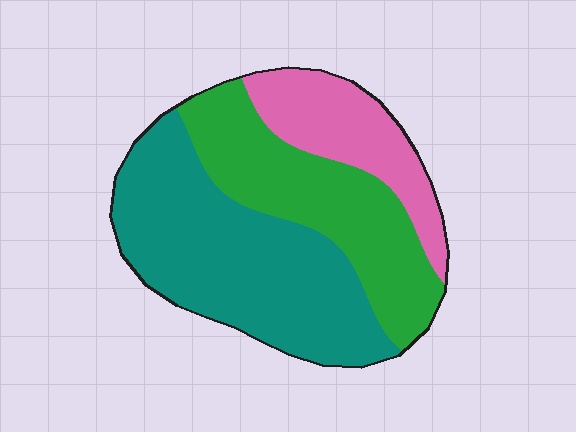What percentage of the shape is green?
Green takes up about one third (1/3) of the shape.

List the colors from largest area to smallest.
From largest to smallest: teal, green, pink.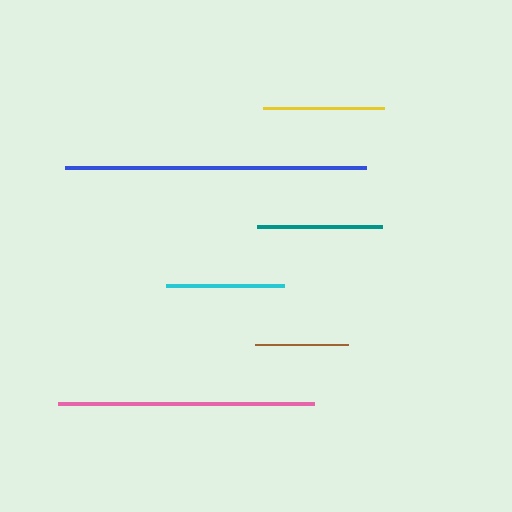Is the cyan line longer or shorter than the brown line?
The cyan line is longer than the brown line.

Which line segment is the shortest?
The brown line is the shortest at approximately 93 pixels.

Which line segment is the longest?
The blue line is the longest at approximately 301 pixels.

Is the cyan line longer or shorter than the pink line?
The pink line is longer than the cyan line.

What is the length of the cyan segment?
The cyan segment is approximately 118 pixels long.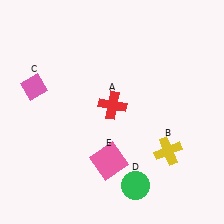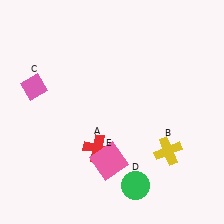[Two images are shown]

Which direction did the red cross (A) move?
The red cross (A) moved down.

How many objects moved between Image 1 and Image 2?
1 object moved between the two images.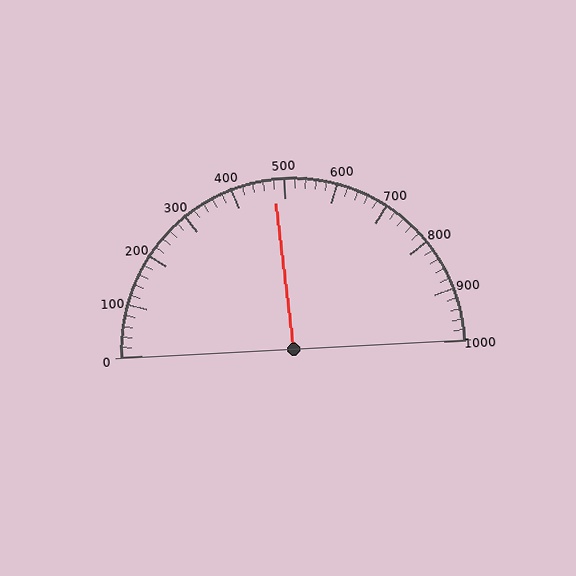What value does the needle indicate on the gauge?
The needle indicates approximately 480.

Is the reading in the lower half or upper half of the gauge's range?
The reading is in the lower half of the range (0 to 1000).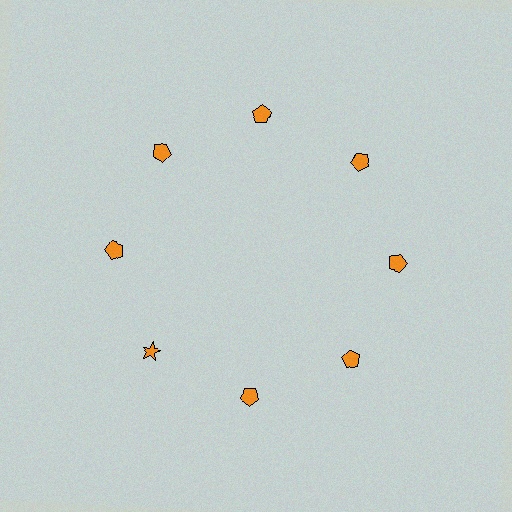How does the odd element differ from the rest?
It has a different shape: star instead of pentagon.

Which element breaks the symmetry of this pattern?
The orange star at roughly the 8 o'clock position breaks the symmetry. All other shapes are orange pentagons.